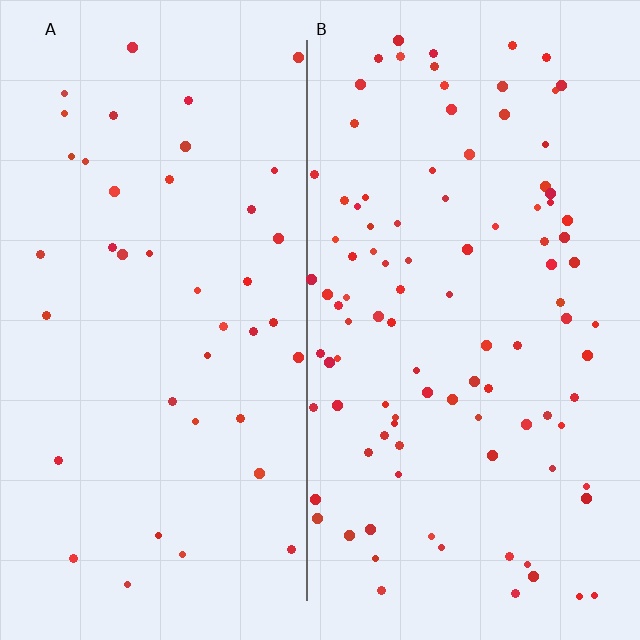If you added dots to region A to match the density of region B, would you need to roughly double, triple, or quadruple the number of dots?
Approximately double.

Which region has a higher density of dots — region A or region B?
B (the right).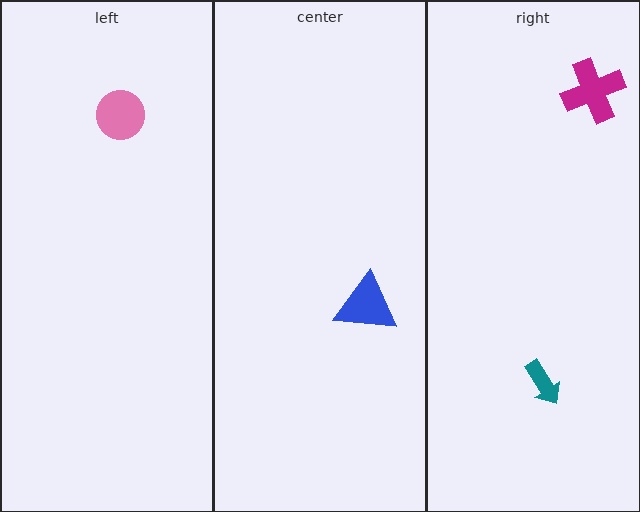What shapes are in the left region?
The pink circle.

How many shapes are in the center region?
1.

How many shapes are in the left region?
1.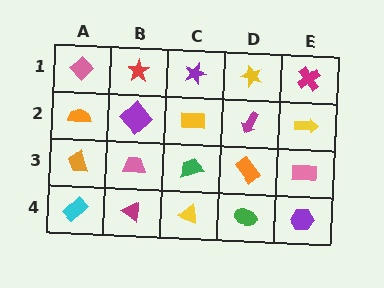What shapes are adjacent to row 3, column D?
A magenta arrow (row 2, column D), a green ellipse (row 4, column D), a green trapezoid (row 3, column C), a pink rectangle (row 3, column E).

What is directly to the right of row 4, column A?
A magenta triangle.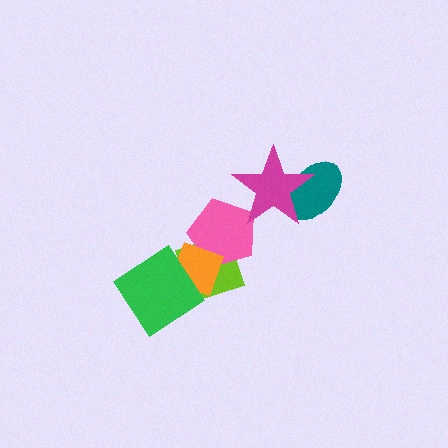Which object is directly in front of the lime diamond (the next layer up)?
The pink pentagon is directly in front of the lime diamond.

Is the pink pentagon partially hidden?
Yes, it is partially covered by another shape.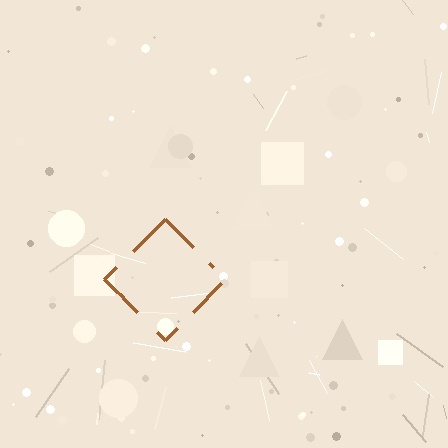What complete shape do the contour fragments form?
The contour fragments form a diamond.